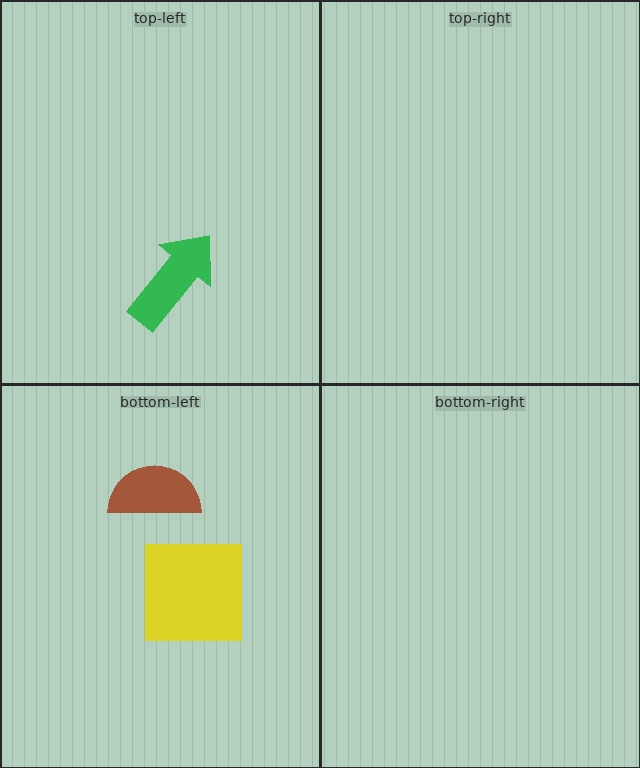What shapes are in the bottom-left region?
The brown semicircle, the yellow square.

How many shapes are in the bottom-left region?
2.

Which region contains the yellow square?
The bottom-left region.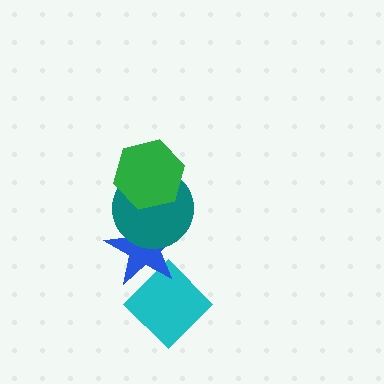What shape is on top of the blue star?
The teal circle is on top of the blue star.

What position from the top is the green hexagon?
The green hexagon is 1st from the top.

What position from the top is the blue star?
The blue star is 3rd from the top.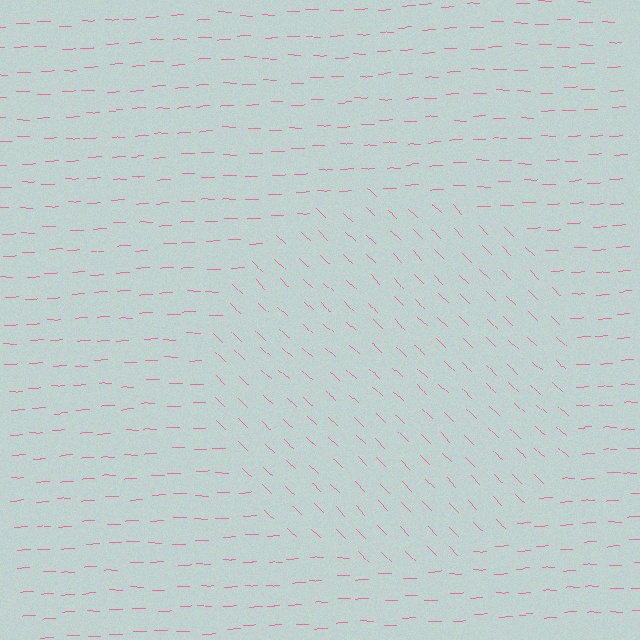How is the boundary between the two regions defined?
The boundary is defined purely by a change in line orientation (approximately 45 degrees difference). All lines are the same color and thickness.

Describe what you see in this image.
The image is filled with small pink line segments. A circle region in the image has lines oriented differently from the surrounding lines, creating a visible texture boundary.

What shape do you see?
I see a circle.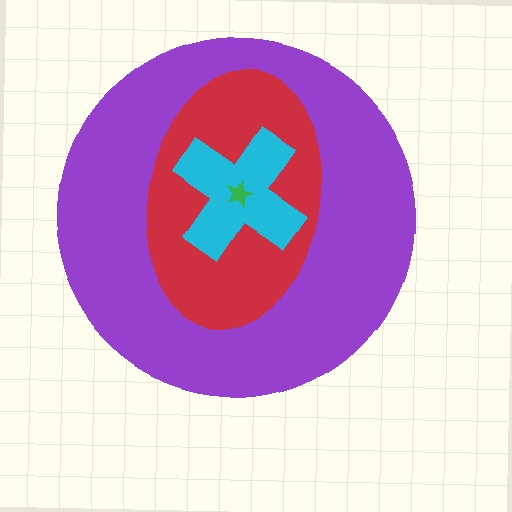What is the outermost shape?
The purple circle.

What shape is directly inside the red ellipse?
The cyan cross.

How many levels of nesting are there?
4.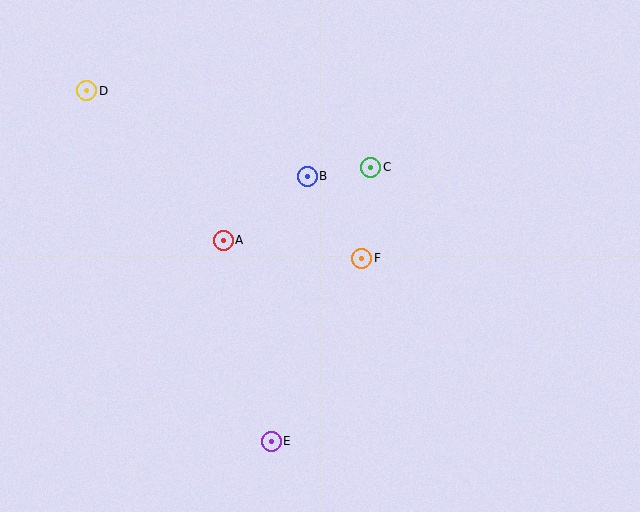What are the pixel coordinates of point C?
Point C is at (371, 167).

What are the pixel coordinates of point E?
Point E is at (271, 441).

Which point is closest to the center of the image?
Point F at (362, 258) is closest to the center.